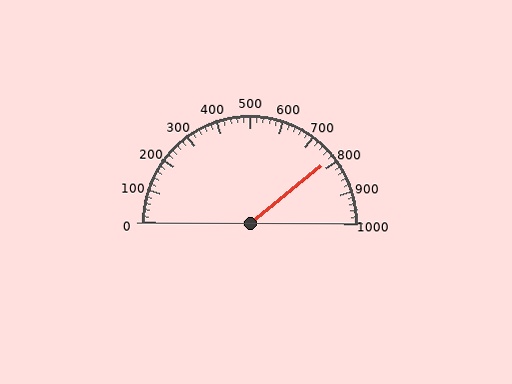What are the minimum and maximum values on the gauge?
The gauge ranges from 0 to 1000.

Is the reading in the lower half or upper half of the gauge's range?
The reading is in the upper half of the range (0 to 1000).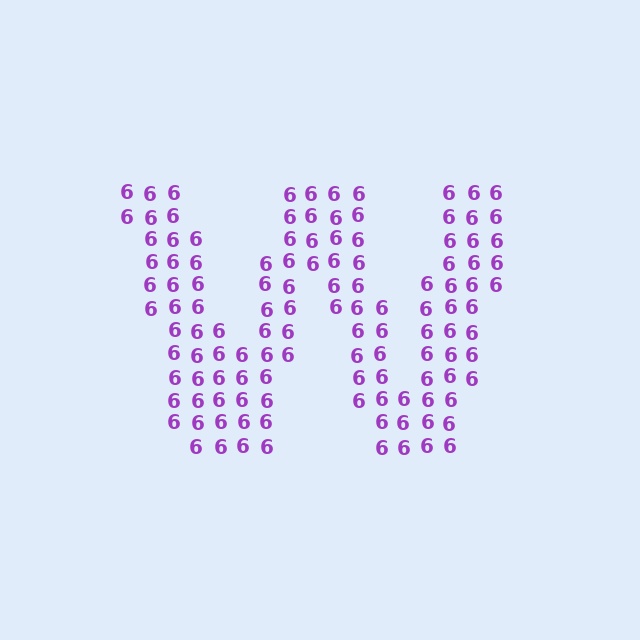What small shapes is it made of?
It is made of small digit 6's.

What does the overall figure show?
The overall figure shows the letter W.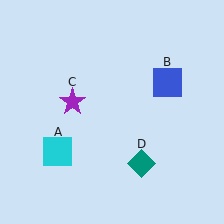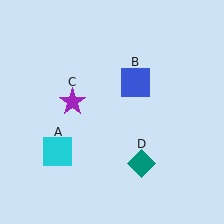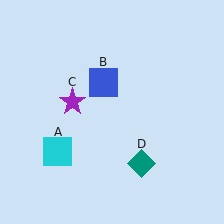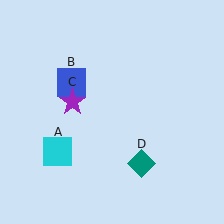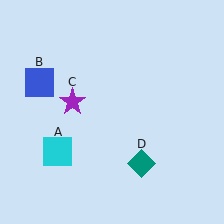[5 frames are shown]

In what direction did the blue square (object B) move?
The blue square (object B) moved left.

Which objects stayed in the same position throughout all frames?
Cyan square (object A) and purple star (object C) and teal diamond (object D) remained stationary.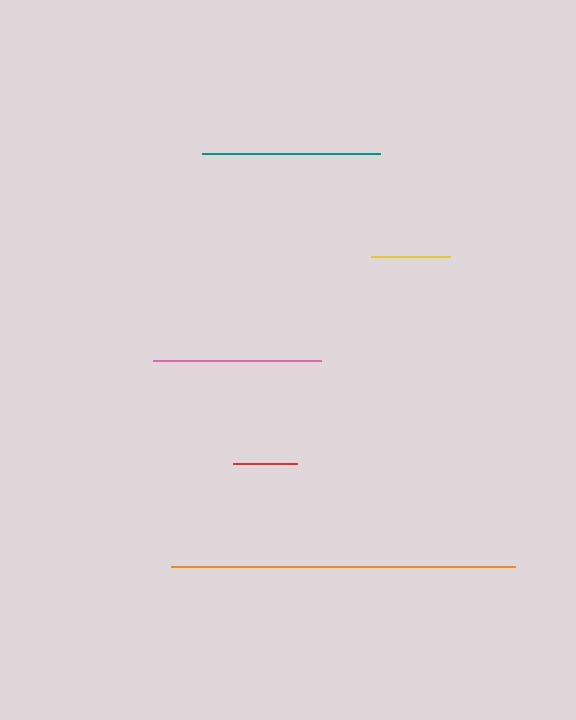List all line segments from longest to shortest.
From longest to shortest: orange, teal, pink, yellow, red.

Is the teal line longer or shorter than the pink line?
The teal line is longer than the pink line.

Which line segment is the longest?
The orange line is the longest at approximately 344 pixels.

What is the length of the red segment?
The red segment is approximately 64 pixels long.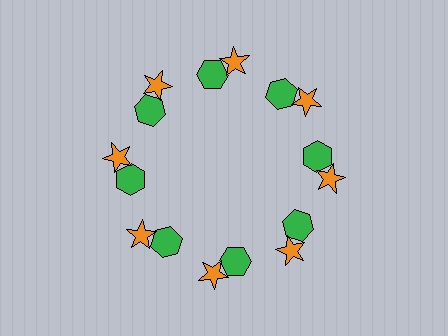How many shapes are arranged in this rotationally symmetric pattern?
There are 16 shapes, arranged in 8 groups of 2.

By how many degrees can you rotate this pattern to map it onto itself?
The pattern maps onto itself every 45 degrees of rotation.